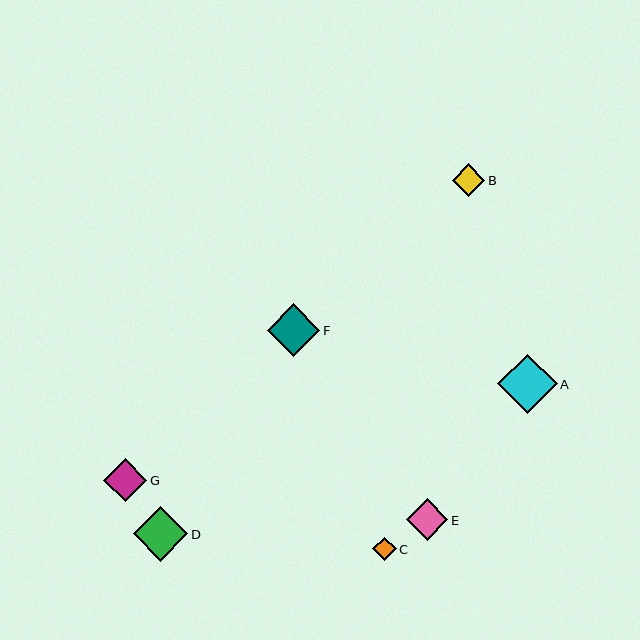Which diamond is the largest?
Diamond A is the largest with a size of approximately 59 pixels.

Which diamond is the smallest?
Diamond C is the smallest with a size of approximately 23 pixels.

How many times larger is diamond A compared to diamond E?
Diamond A is approximately 1.4 times the size of diamond E.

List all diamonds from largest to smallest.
From largest to smallest: A, D, F, G, E, B, C.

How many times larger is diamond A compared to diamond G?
Diamond A is approximately 1.4 times the size of diamond G.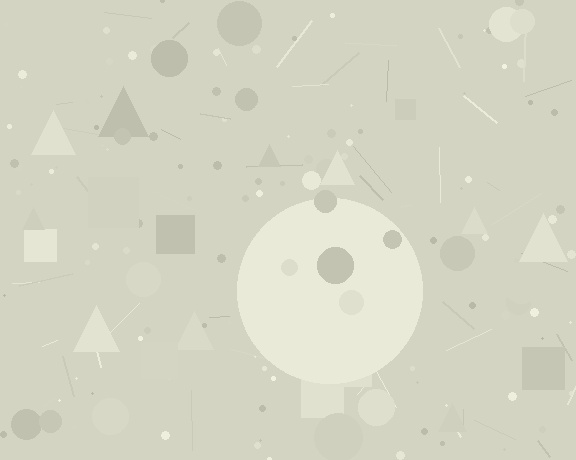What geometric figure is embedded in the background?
A circle is embedded in the background.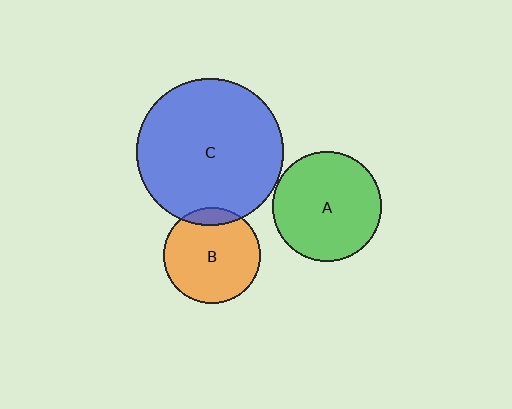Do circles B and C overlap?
Yes.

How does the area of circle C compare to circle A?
Approximately 1.8 times.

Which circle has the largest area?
Circle C (blue).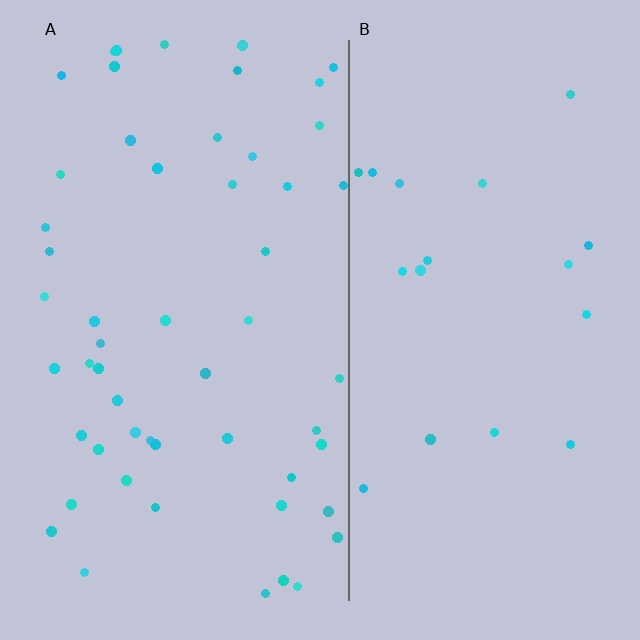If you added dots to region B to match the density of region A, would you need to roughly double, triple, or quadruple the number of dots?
Approximately triple.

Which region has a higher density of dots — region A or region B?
A (the left).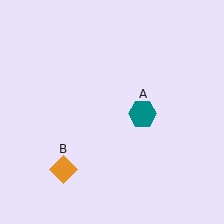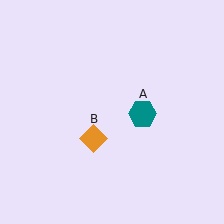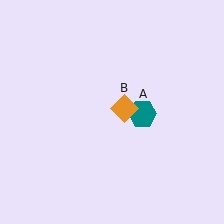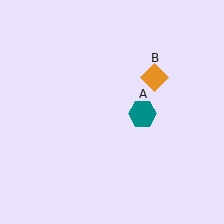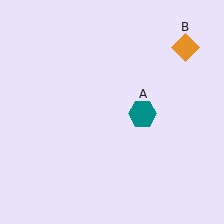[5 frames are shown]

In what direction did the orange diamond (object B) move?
The orange diamond (object B) moved up and to the right.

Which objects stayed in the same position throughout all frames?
Teal hexagon (object A) remained stationary.